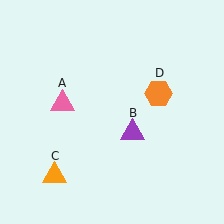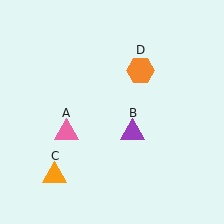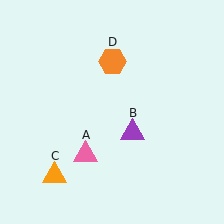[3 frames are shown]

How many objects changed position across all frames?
2 objects changed position: pink triangle (object A), orange hexagon (object D).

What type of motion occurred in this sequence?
The pink triangle (object A), orange hexagon (object D) rotated counterclockwise around the center of the scene.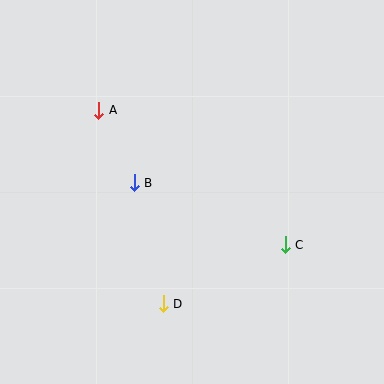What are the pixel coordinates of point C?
Point C is at (285, 245).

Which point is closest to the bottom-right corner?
Point C is closest to the bottom-right corner.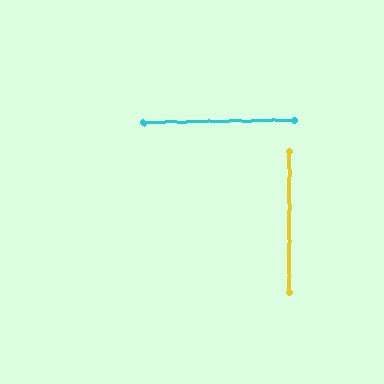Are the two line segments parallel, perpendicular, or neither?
Perpendicular — they meet at approximately 89°.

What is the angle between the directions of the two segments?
Approximately 89 degrees.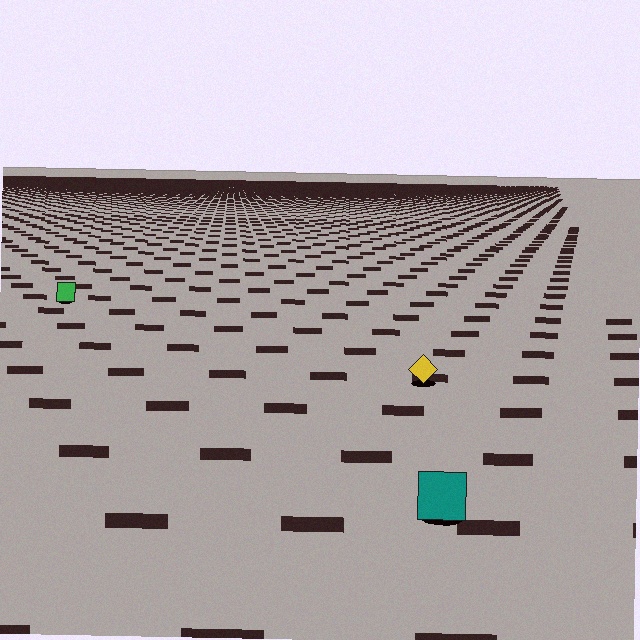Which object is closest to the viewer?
The teal square is closest. The texture marks near it are larger and more spread out.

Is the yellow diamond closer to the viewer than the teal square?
No. The teal square is closer — you can tell from the texture gradient: the ground texture is coarser near it.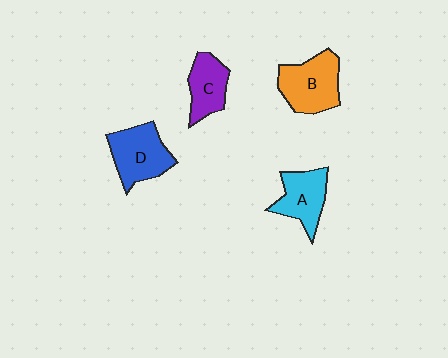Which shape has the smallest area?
Shape C (purple).